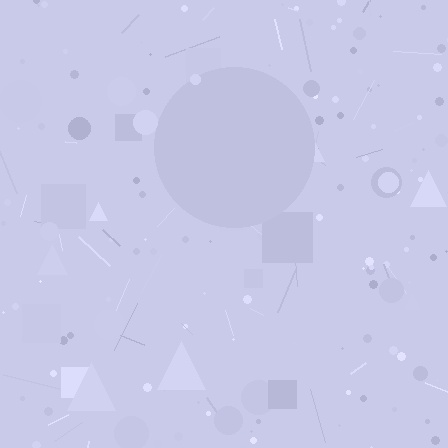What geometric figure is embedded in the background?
A circle is embedded in the background.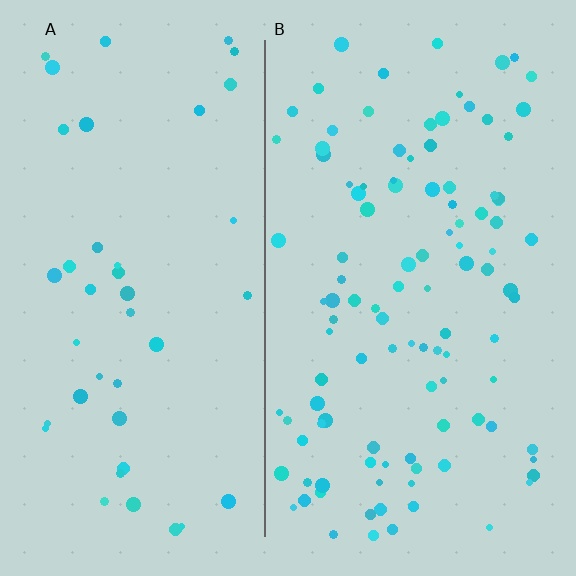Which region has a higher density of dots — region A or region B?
B (the right).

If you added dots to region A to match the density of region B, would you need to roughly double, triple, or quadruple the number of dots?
Approximately triple.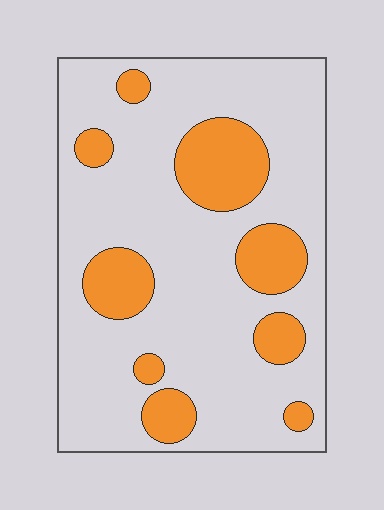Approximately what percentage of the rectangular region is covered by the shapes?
Approximately 20%.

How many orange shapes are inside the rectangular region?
9.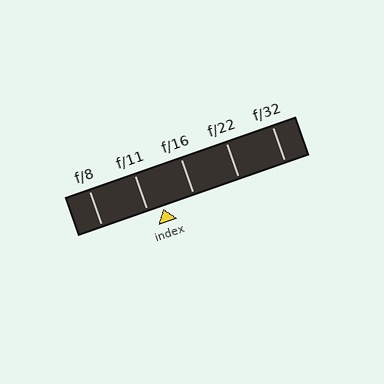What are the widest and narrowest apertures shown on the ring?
The widest aperture shown is f/8 and the narrowest is f/32.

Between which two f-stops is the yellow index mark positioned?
The index mark is between f/11 and f/16.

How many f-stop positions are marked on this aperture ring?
There are 5 f-stop positions marked.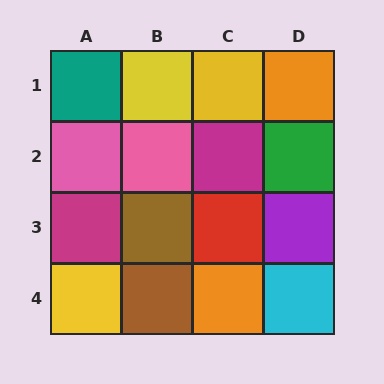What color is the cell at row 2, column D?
Green.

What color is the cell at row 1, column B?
Yellow.